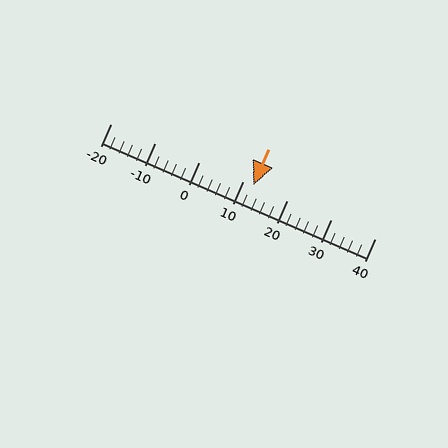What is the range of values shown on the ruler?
The ruler shows values from -20 to 40.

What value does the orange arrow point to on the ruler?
The orange arrow points to approximately 12.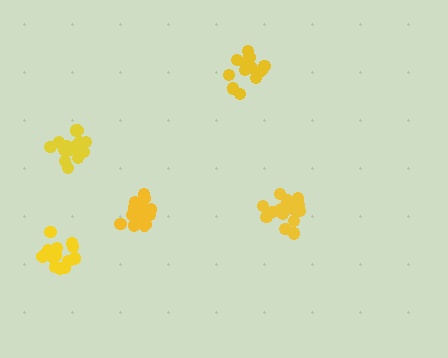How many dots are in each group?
Group 1: 14 dots, Group 2: 14 dots, Group 3: 17 dots, Group 4: 17 dots, Group 5: 18 dots (80 total).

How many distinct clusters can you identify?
There are 5 distinct clusters.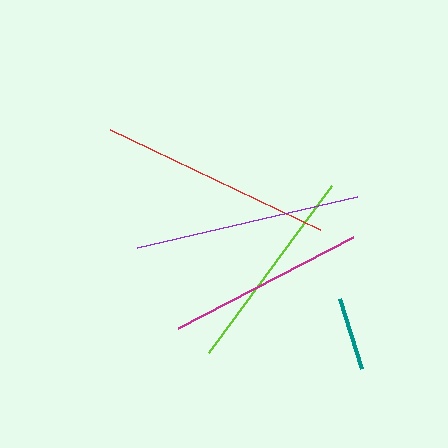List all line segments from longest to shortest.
From longest to shortest: red, purple, lime, magenta, teal.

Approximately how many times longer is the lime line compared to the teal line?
The lime line is approximately 2.9 times the length of the teal line.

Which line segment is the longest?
The red line is the longest at approximately 233 pixels.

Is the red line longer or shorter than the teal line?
The red line is longer than the teal line.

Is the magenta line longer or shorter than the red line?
The red line is longer than the magenta line.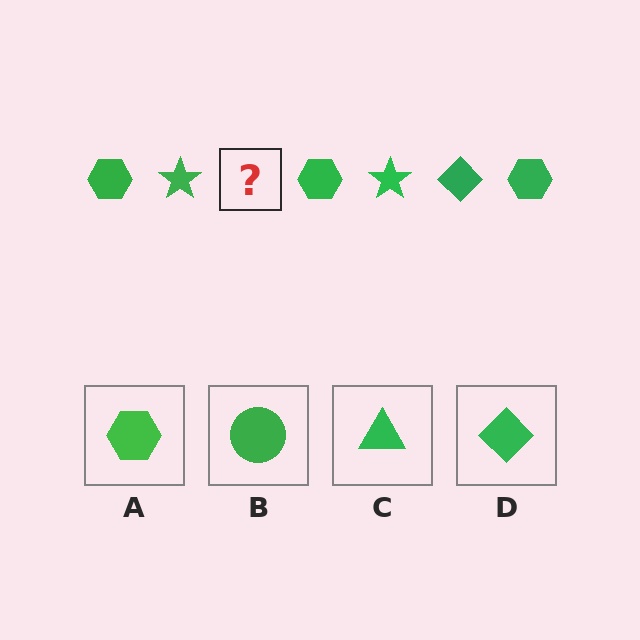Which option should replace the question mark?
Option D.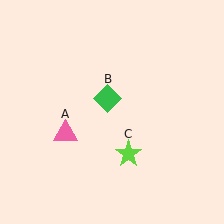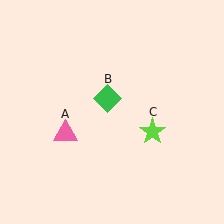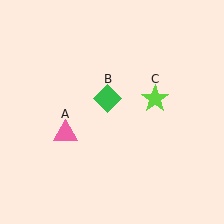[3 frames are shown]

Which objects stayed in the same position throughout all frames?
Pink triangle (object A) and green diamond (object B) remained stationary.